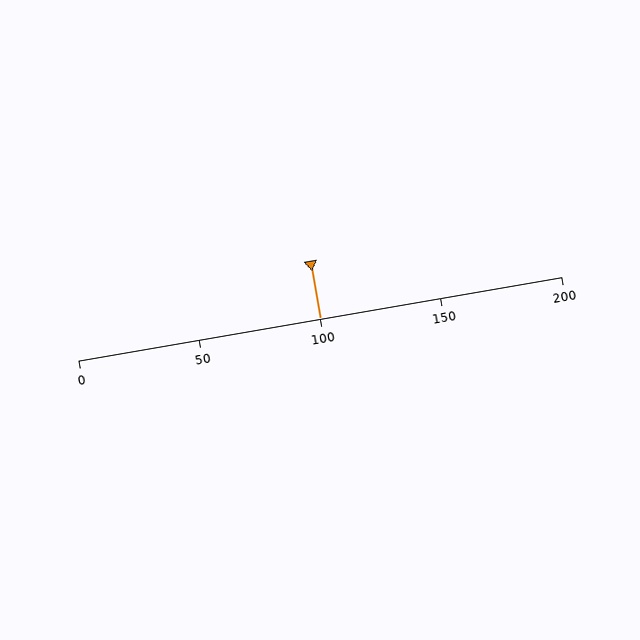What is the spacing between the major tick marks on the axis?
The major ticks are spaced 50 apart.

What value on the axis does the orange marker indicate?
The marker indicates approximately 100.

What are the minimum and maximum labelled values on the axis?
The axis runs from 0 to 200.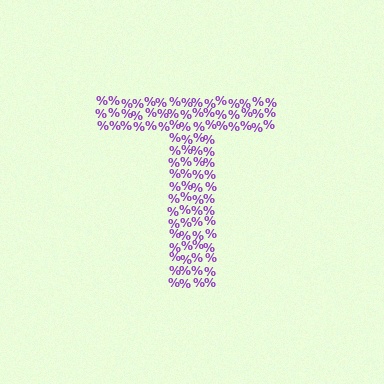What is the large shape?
The large shape is the letter T.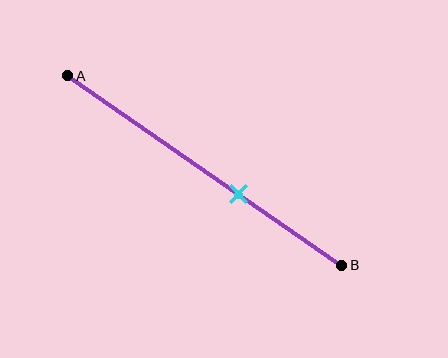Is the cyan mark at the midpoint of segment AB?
No, the mark is at about 65% from A, not at the 50% midpoint.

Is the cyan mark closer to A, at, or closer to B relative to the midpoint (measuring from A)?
The cyan mark is closer to point B than the midpoint of segment AB.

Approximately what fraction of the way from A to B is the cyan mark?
The cyan mark is approximately 65% of the way from A to B.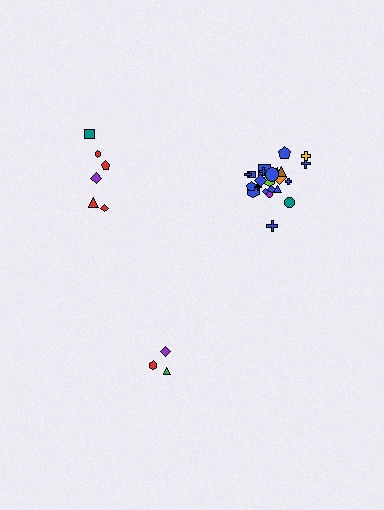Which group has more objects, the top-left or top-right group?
The top-right group.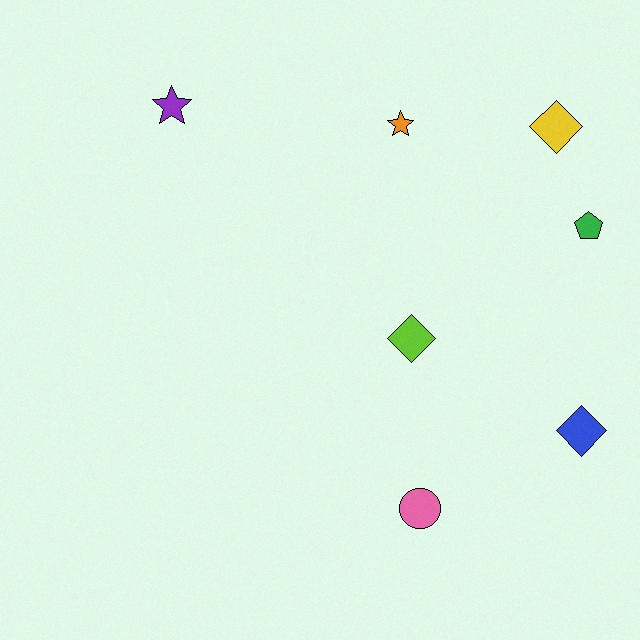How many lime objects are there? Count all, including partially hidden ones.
There is 1 lime object.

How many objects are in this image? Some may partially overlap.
There are 7 objects.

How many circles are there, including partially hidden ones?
There is 1 circle.